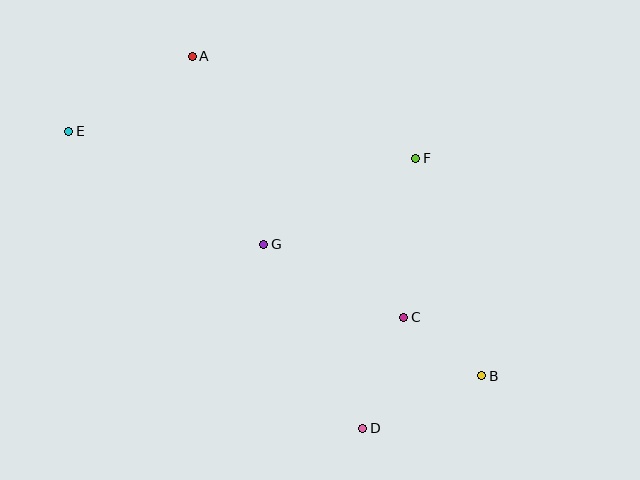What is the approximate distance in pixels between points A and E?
The distance between A and E is approximately 144 pixels.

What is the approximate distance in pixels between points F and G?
The distance between F and G is approximately 175 pixels.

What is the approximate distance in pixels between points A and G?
The distance between A and G is approximately 201 pixels.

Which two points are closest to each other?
Points B and C are closest to each other.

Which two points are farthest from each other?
Points B and E are farthest from each other.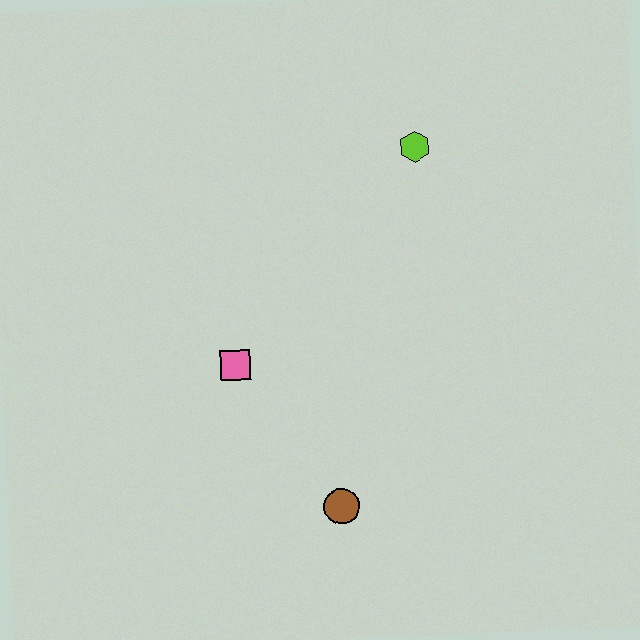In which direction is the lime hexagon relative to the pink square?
The lime hexagon is above the pink square.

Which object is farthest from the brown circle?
The lime hexagon is farthest from the brown circle.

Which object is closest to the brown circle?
The pink square is closest to the brown circle.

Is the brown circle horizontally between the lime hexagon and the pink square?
Yes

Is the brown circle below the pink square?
Yes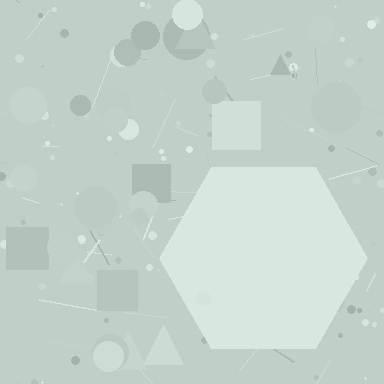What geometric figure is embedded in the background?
A hexagon is embedded in the background.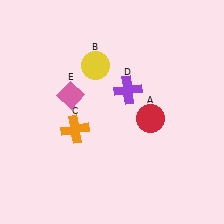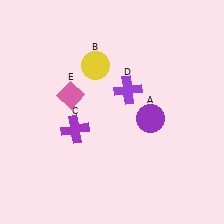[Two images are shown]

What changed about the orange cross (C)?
In Image 1, C is orange. In Image 2, it changed to purple.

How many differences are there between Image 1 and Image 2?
There are 2 differences between the two images.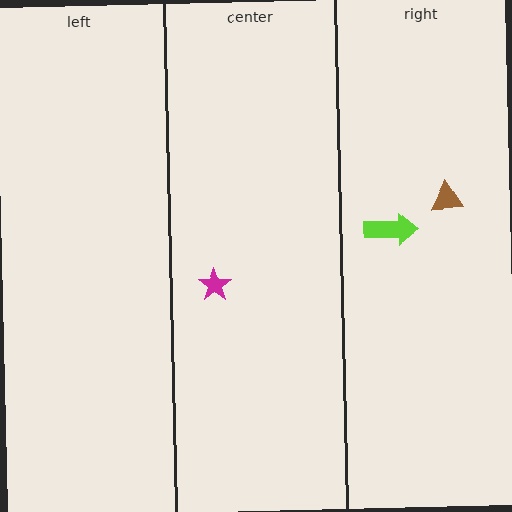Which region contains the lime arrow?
The right region.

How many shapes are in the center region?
1.